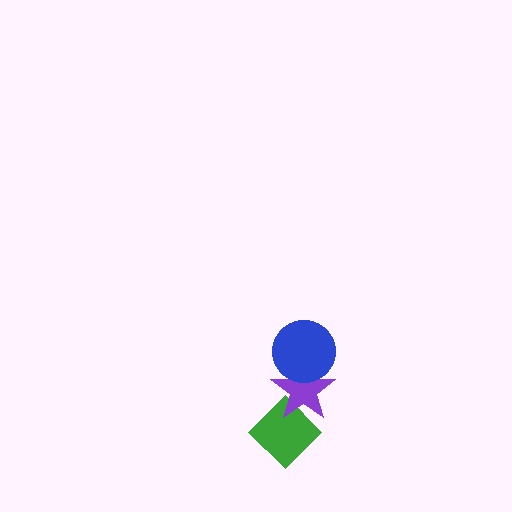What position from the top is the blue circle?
The blue circle is 1st from the top.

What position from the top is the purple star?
The purple star is 2nd from the top.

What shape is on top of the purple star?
The blue circle is on top of the purple star.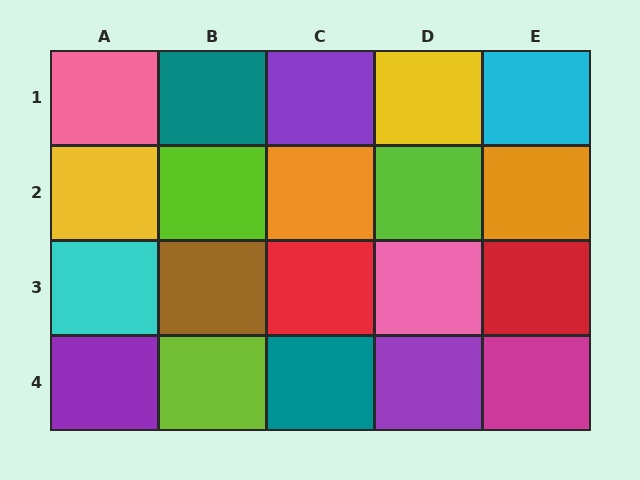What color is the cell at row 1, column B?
Teal.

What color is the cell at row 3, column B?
Brown.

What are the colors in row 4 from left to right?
Purple, lime, teal, purple, magenta.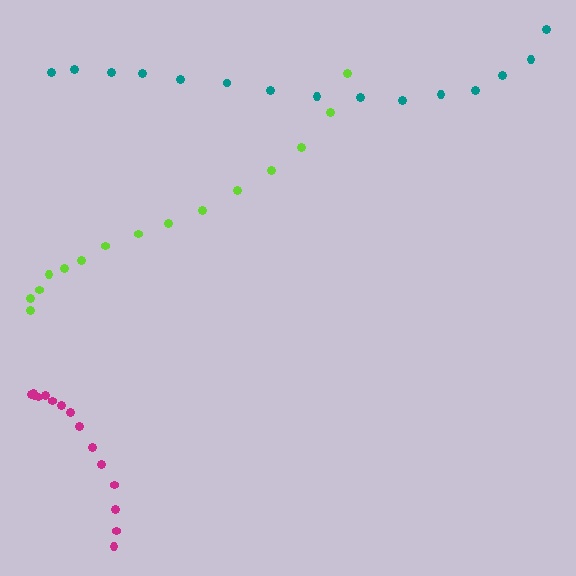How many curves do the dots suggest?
There are 3 distinct paths.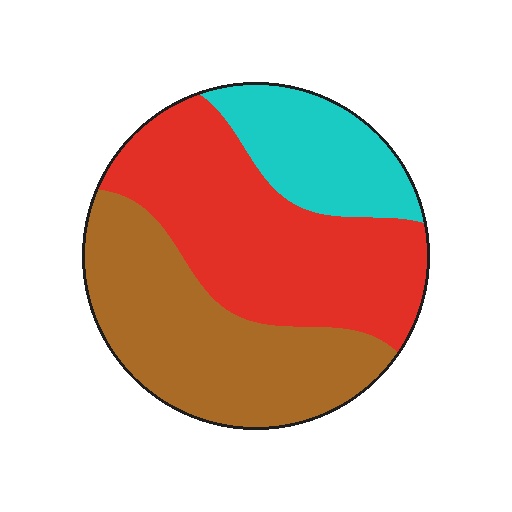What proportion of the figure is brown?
Brown takes up about three eighths (3/8) of the figure.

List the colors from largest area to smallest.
From largest to smallest: red, brown, cyan.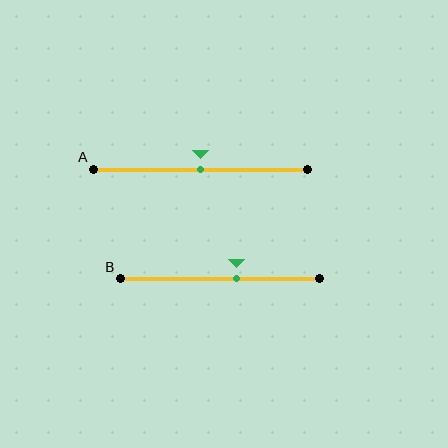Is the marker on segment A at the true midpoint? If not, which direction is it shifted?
Yes, the marker on segment A is at the true midpoint.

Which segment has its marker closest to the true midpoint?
Segment A has its marker closest to the true midpoint.